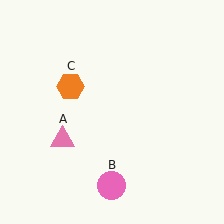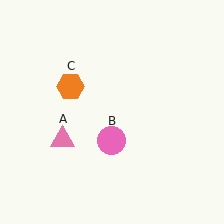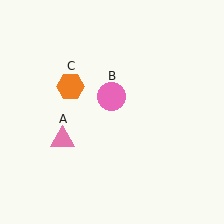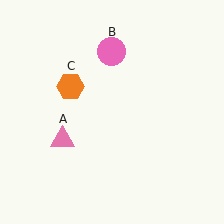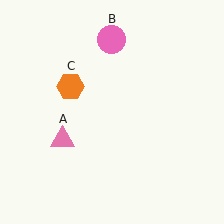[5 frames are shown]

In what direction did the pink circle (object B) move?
The pink circle (object B) moved up.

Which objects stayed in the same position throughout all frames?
Pink triangle (object A) and orange hexagon (object C) remained stationary.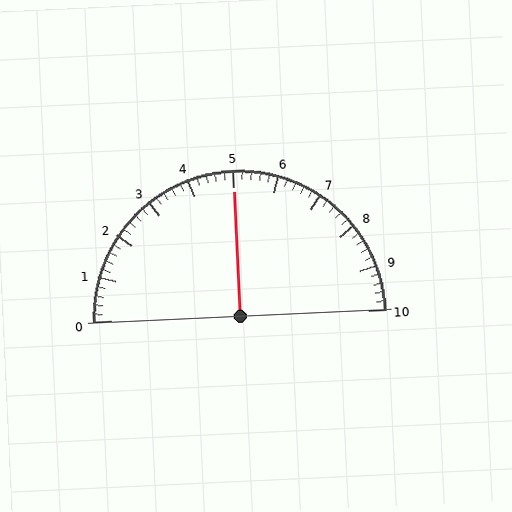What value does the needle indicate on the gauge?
The needle indicates approximately 5.0.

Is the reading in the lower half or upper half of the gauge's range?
The reading is in the upper half of the range (0 to 10).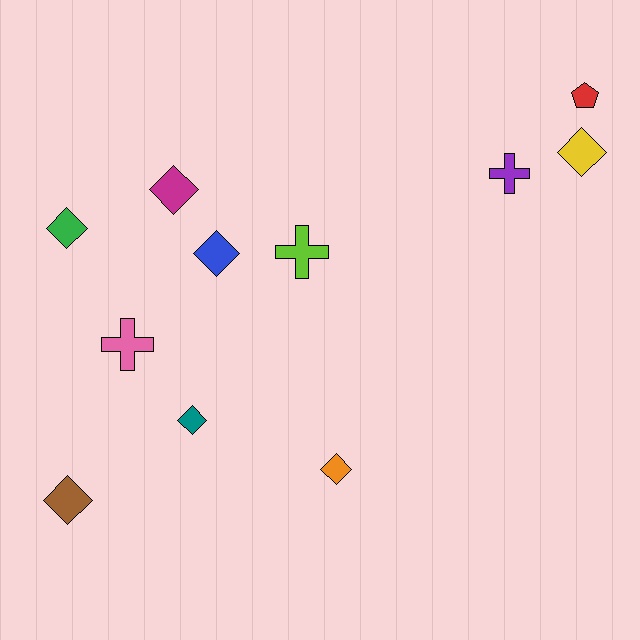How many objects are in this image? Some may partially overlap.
There are 11 objects.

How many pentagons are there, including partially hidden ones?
There is 1 pentagon.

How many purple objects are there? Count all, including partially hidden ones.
There is 1 purple object.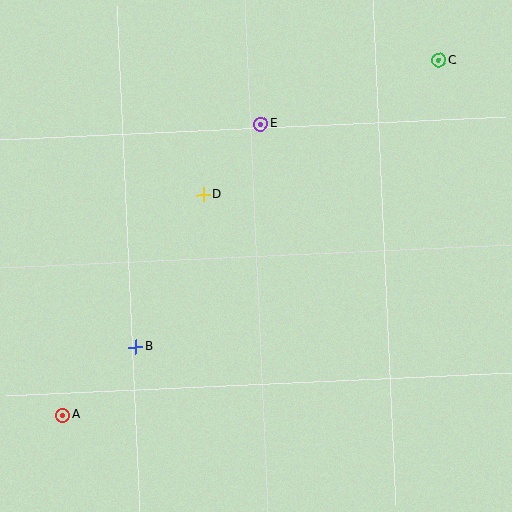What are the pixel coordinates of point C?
Point C is at (439, 60).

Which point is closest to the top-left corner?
Point D is closest to the top-left corner.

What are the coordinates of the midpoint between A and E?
The midpoint between A and E is at (162, 269).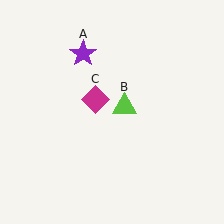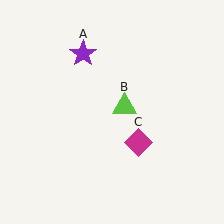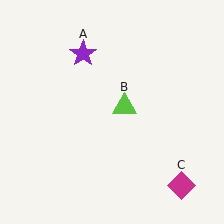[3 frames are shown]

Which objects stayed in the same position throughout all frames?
Purple star (object A) and lime triangle (object B) remained stationary.